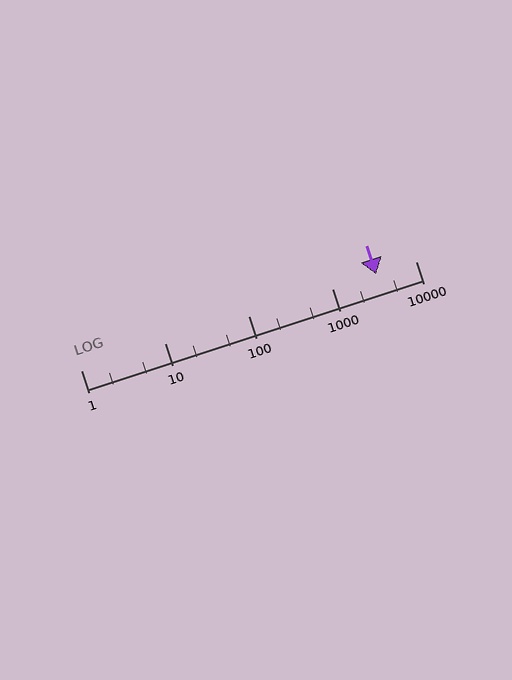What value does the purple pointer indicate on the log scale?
The pointer indicates approximately 3400.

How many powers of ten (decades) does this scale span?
The scale spans 4 decades, from 1 to 10000.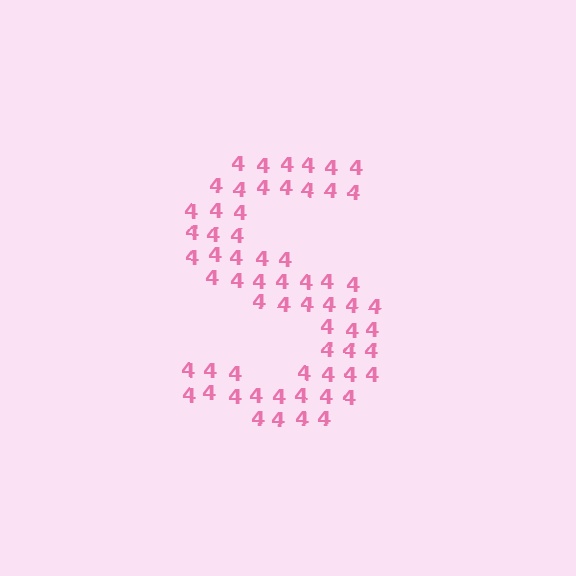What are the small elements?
The small elements are digit 4's.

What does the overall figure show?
The overall figure shows the letter S.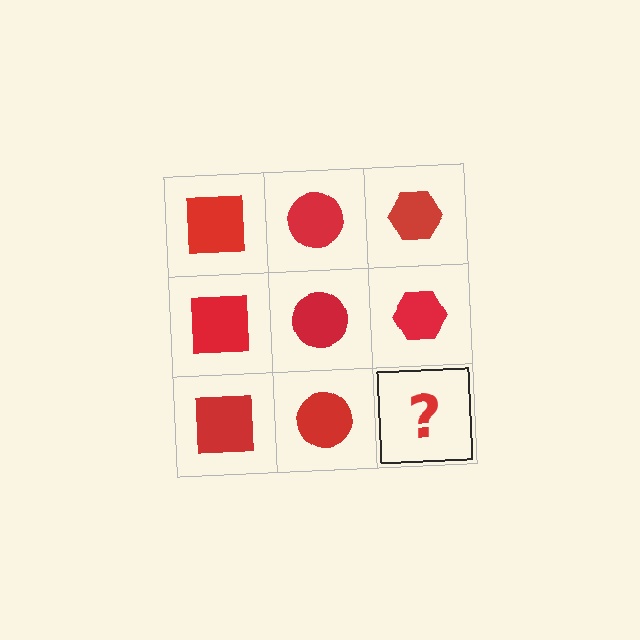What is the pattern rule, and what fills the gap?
The rule is that each column has a consistent shape. The gap should be filled with a red hexagon.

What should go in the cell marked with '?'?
The missing cell should contain a red hexagon.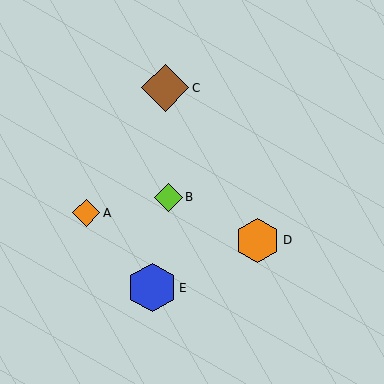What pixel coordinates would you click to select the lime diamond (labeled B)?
Click at (168, 197) to select the lime diamond B.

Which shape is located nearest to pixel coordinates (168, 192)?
The lime diamond (labeled B) at (168, 197) is nearest to that location.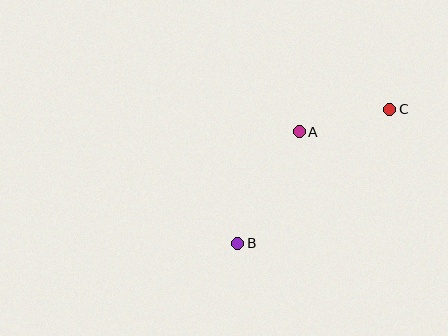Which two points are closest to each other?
Points A and C are closest to each other.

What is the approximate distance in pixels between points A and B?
The distance between A and B is approximately 127 pixels.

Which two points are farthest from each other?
Points B and C are farthest from each other.